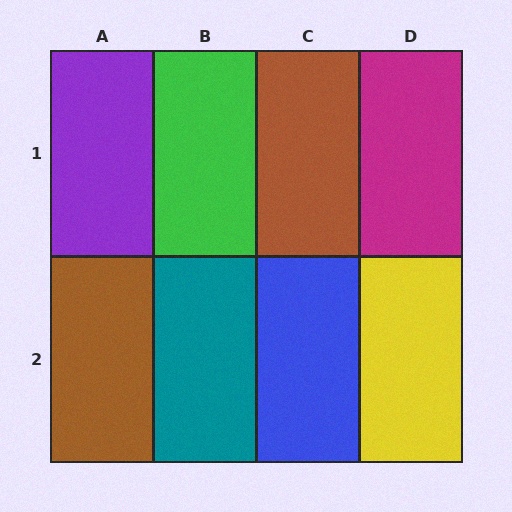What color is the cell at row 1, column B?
Green.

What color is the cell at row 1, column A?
Purple.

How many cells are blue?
1 cell is blue.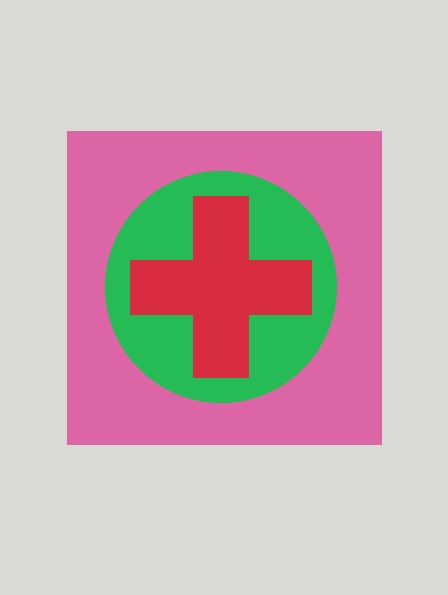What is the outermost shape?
The pink square.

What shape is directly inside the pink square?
The green circle.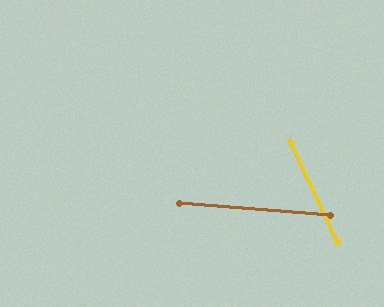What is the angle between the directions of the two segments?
Approximately 60 degrees.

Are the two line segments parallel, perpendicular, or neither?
Neither parallel nor perpendicular — they differ by about 60°.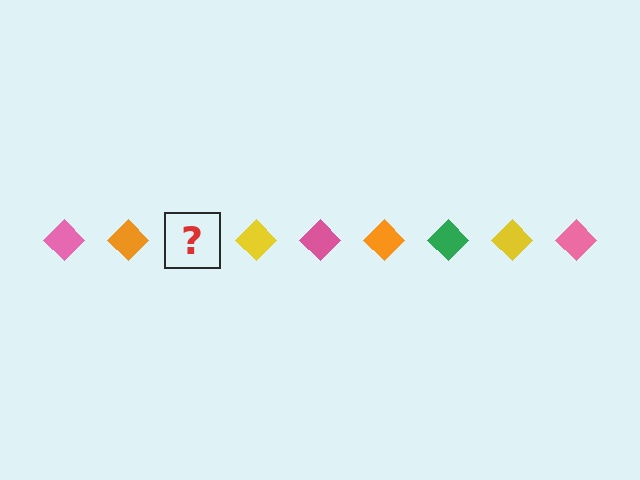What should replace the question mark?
The question mark should be replaced with a green diamond.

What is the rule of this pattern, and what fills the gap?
The rule is that the pattern cycles through pink, orange, green, yellow diamonds. The gap should be filled with a green diamond.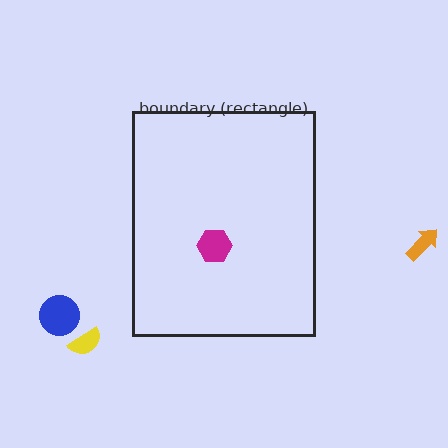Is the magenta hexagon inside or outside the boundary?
Inside.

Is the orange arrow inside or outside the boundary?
Outside.